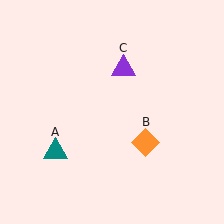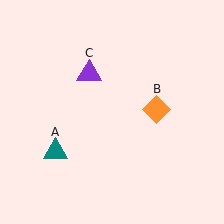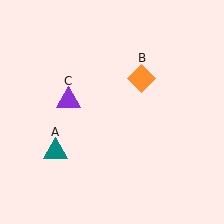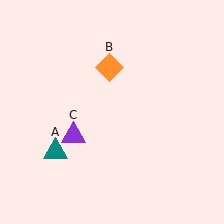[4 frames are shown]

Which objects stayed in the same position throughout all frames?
Teal triangle (object A) remained stationary.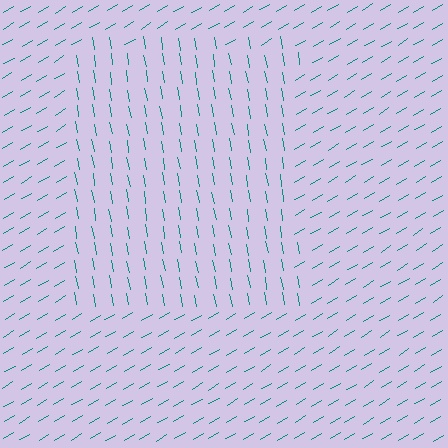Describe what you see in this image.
The image is filled with small teal line segments. A rectangle region in the image has lines oriented differently from the surrounding lines, creating a visible texture boundary.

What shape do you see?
I see a rectangle.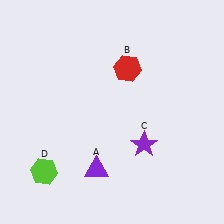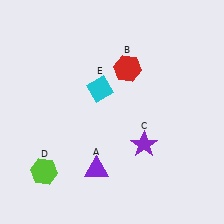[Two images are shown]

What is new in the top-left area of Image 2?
A cyan diamond (E) was added in the top-left area of Image 2.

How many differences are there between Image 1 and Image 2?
There is 1 difference between the two images.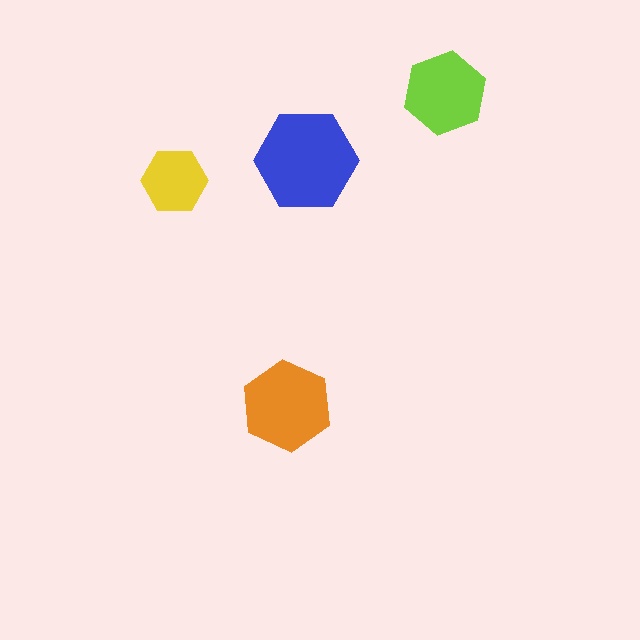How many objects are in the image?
There are 4 objects in the image.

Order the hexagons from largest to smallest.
the blue one, the orange one, the lime one, the yellow one.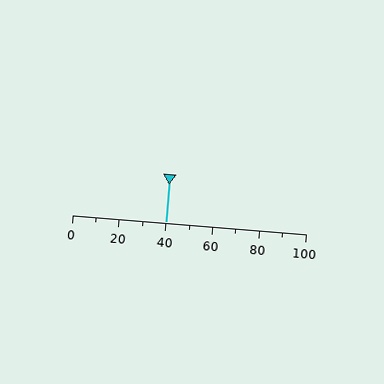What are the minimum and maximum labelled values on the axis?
The axis runs from 0 to 100.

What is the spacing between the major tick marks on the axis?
The major ticks are spaced 20 apart.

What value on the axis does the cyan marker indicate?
The marker indicates approximately 40.